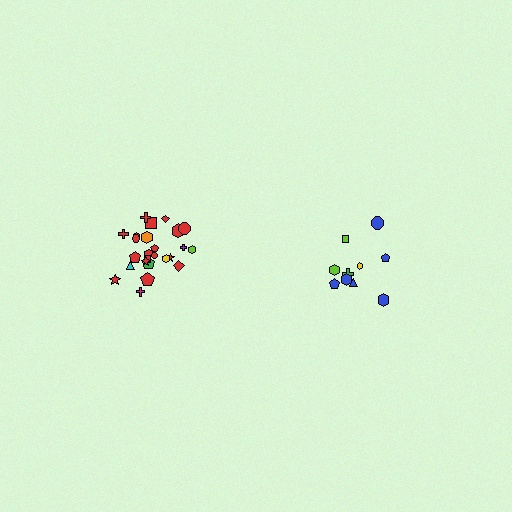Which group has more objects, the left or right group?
The left group.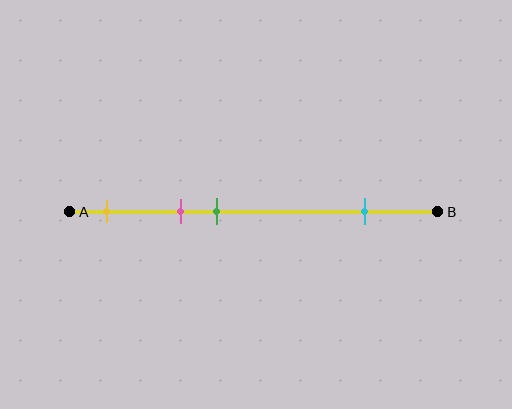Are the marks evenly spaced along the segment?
No, the marks are not evenly spaced.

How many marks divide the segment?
There are 4 marks dividing the segment.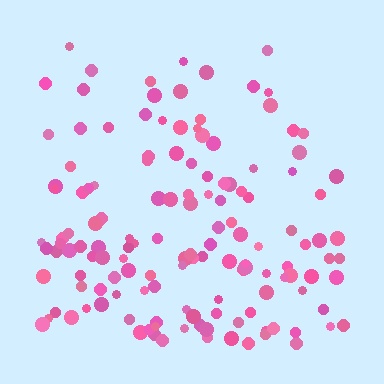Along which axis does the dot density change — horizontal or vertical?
Vertical.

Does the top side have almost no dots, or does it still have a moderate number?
Still a moderate number, just noticeably fewer than the bottom.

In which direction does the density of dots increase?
From top to bottom, with the bottom side densest.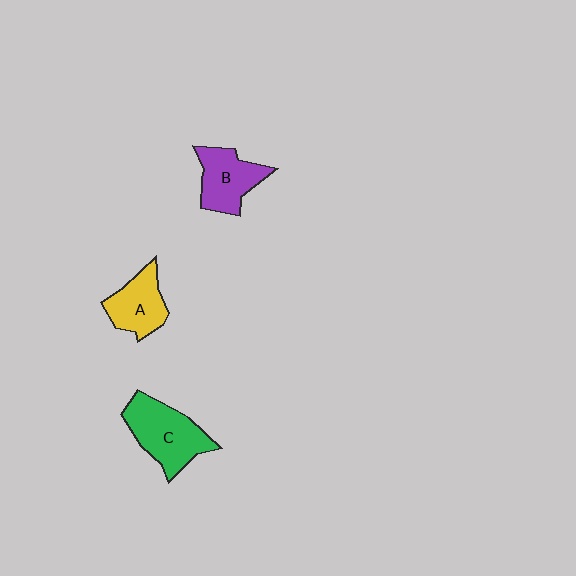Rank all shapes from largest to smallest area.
From largest to smallest: C (green), B (purple), A (yellow).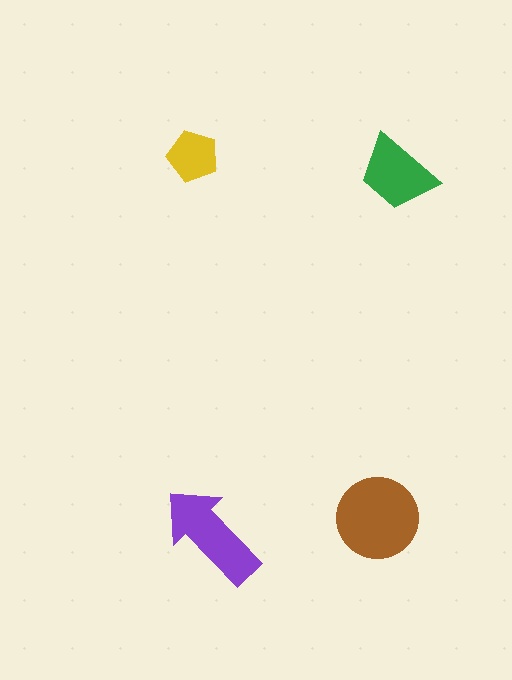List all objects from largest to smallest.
The brown circle, the purple arrow, the green trapezoid, the yellow pentagon.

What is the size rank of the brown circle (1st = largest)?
1st.